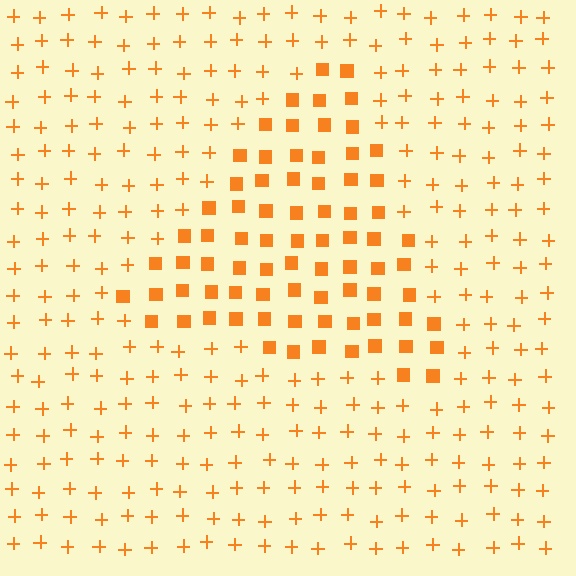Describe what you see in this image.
The image is filled with small orange elements arranged in a uniform grid. A triangle-shaped region contains squares, while the surrounding area contains plus signs. The boundary is defined purely by the change in element shape.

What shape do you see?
I see a triangle.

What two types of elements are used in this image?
The image uses squares inside the triangle region and plus signs outside it.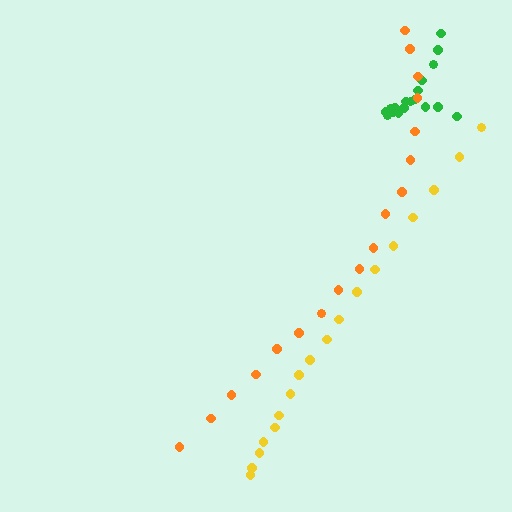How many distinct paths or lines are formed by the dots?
There are 3 distinct paths.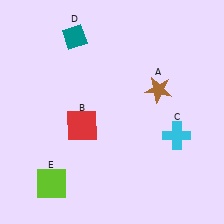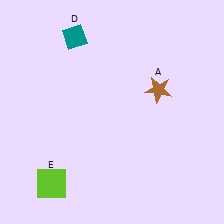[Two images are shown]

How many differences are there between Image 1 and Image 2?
There are 2 differences between the two images.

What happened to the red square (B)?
The red square (B) was removed in Image 2. It was in the bottom-left area of Image 1.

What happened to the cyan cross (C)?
The cyan cross (C) was removed in Image 2. It was in the bottom-right area of Image 1.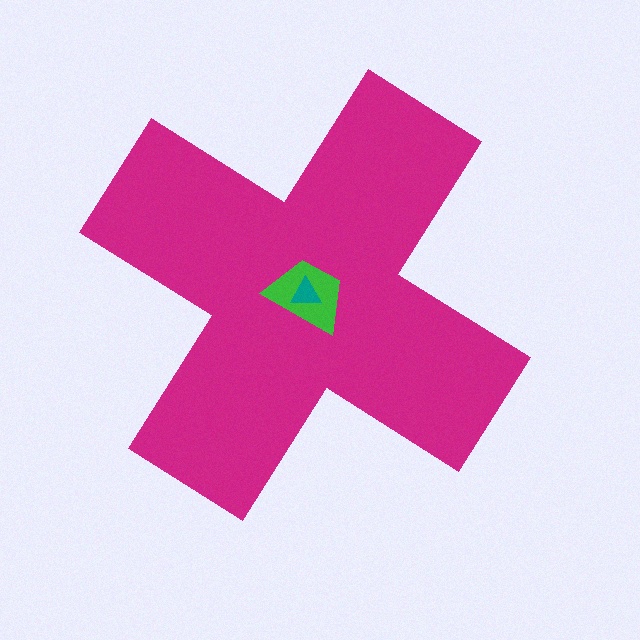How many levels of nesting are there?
3.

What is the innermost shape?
The teal triangle.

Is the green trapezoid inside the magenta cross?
Yes.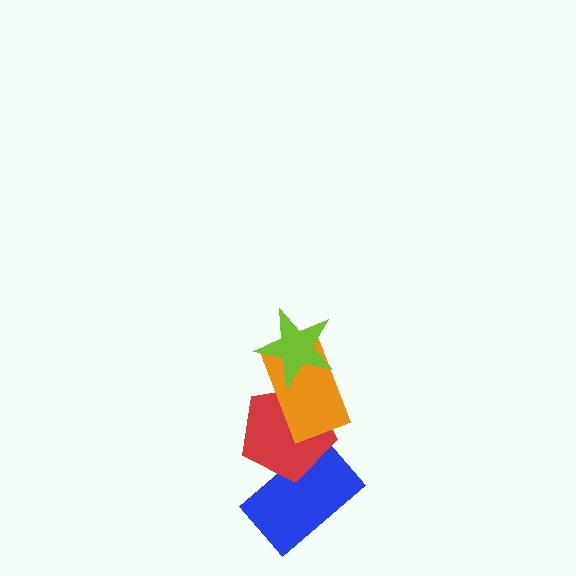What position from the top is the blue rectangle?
The blue rectangle is 4th from the top.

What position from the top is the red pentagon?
The red pentagon is 3rd from the top.